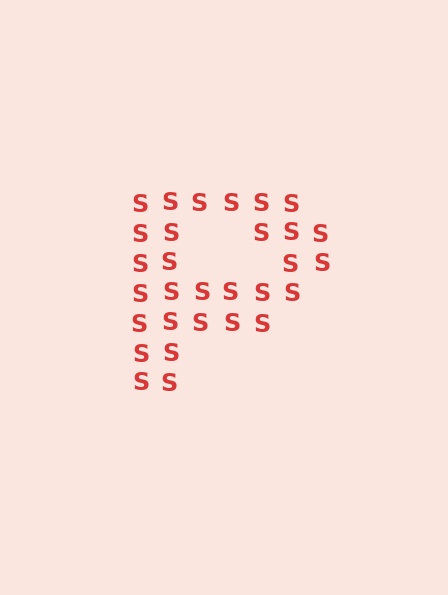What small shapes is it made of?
It is made of small letter S's.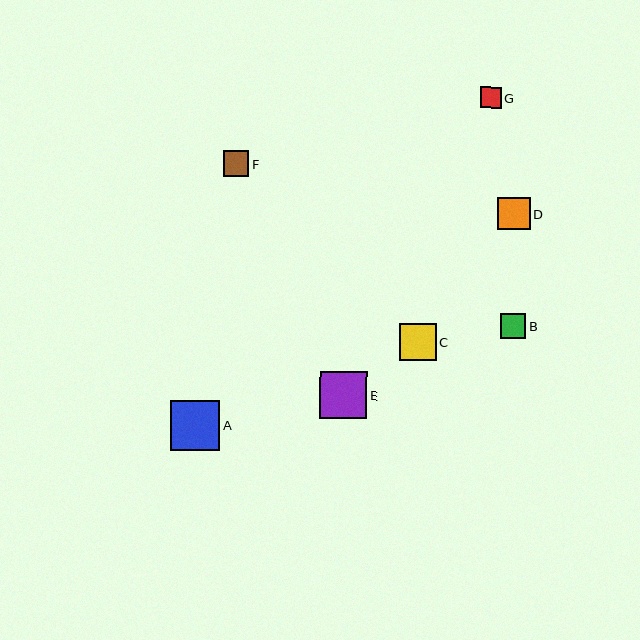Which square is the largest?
Square A is the largest with a size of approximately 50 pixels.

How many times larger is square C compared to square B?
Square C is approximately 1.4 times the size of square B.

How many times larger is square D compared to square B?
Square D is approximately 1.3 times the size of square B.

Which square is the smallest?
Square G is the smallest with a size of approximately 21 pixels.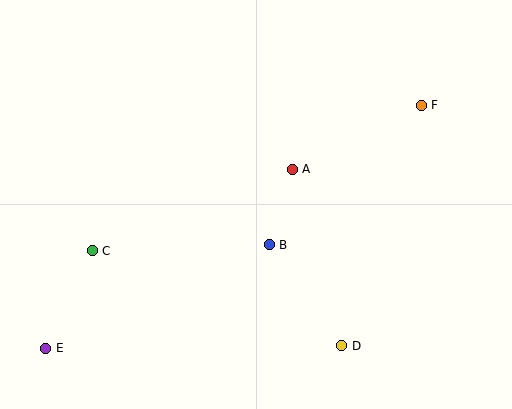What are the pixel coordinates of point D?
Point D is at (342, 346).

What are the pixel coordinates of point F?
Point F is at (421, 105).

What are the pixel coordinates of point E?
Point E is at (46, 348).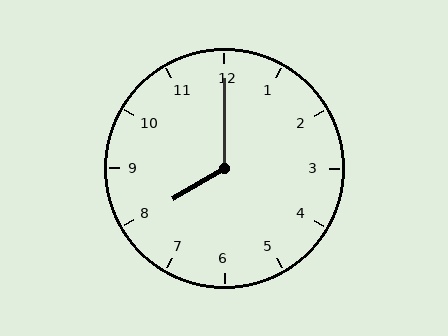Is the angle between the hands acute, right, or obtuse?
It is obtuse.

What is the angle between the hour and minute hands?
Approximately 120 degrees.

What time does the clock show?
8:00.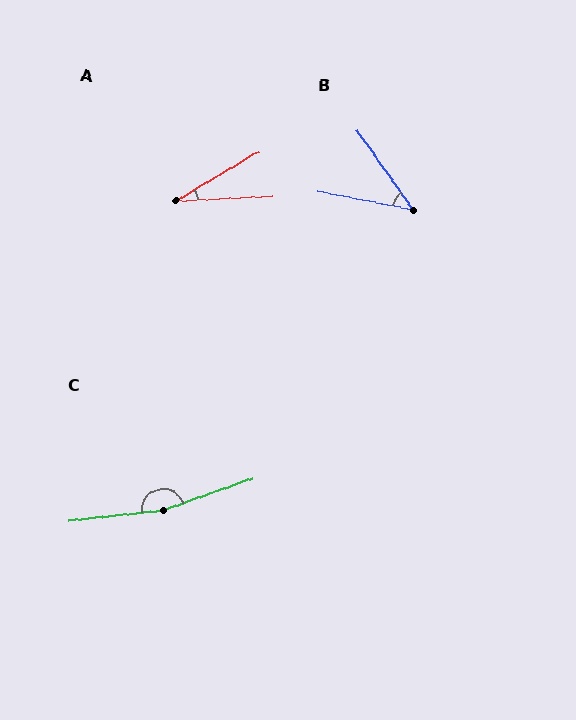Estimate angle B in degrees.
Approximately 44 degrees.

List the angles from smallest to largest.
A (28°), B (44°), C (167°).